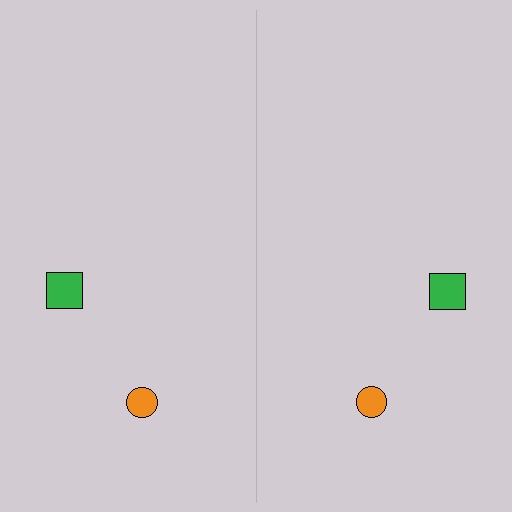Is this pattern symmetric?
Yes, this pattern has bilateral (reflection) symmetry.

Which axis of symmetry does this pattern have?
The pattern has a vertical axis of symmetry running through the center of the image.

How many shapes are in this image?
There are 4 shapes in this image.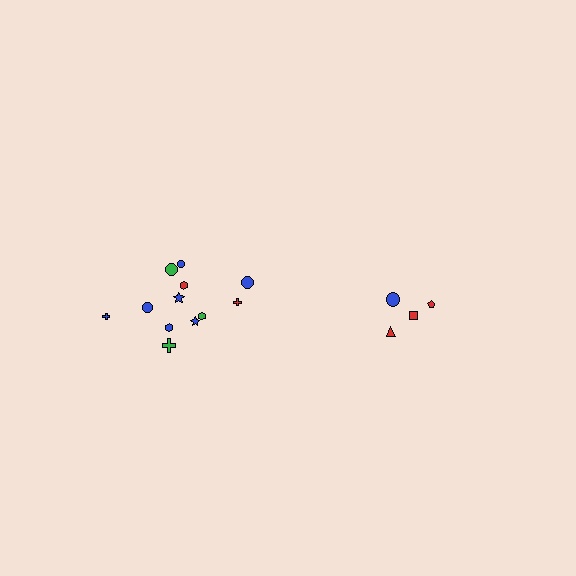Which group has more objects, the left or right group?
The left group.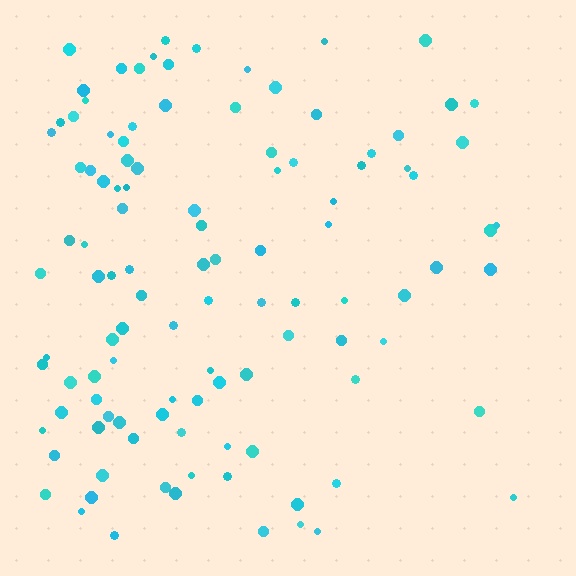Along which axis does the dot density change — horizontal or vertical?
Horizontal.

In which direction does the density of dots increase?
From right to left, with the left side densest.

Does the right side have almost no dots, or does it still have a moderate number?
Still a moderate number, just noticeably fewer than the left.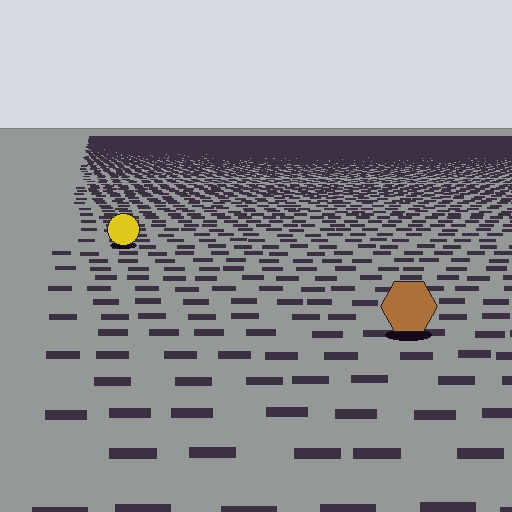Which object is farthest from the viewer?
The yellow circle is farthest from the viewer. It appears smaller and the ground texture around it is denser.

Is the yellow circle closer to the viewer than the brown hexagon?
No. The brown hexagon is closer — you can tell from the texture gradient: the ground texture is coarser near it.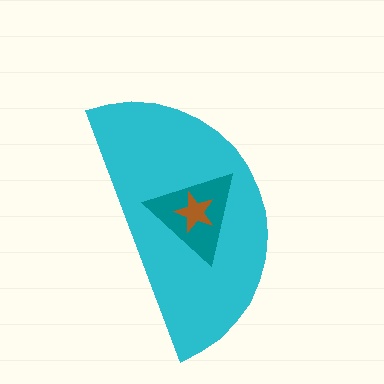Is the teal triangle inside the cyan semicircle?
Yes.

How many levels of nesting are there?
3.